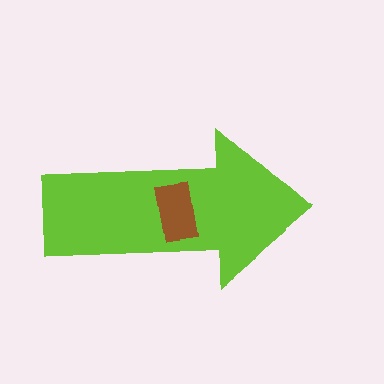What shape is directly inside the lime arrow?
The brown rectangle.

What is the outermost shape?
The lime arrow.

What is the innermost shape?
The brown rectangle.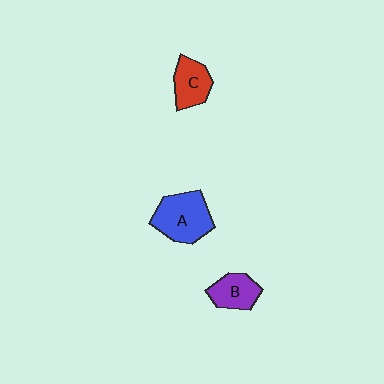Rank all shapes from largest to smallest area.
From largest to smallest: A (blue), C (red), B (purple).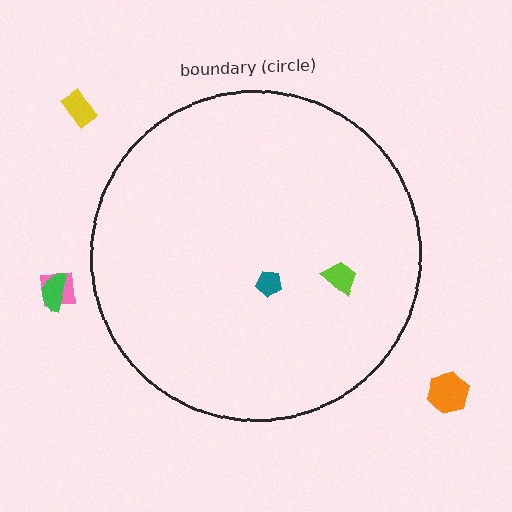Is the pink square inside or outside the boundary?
Outside.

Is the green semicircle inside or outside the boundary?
Outside.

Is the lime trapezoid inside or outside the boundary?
Inside.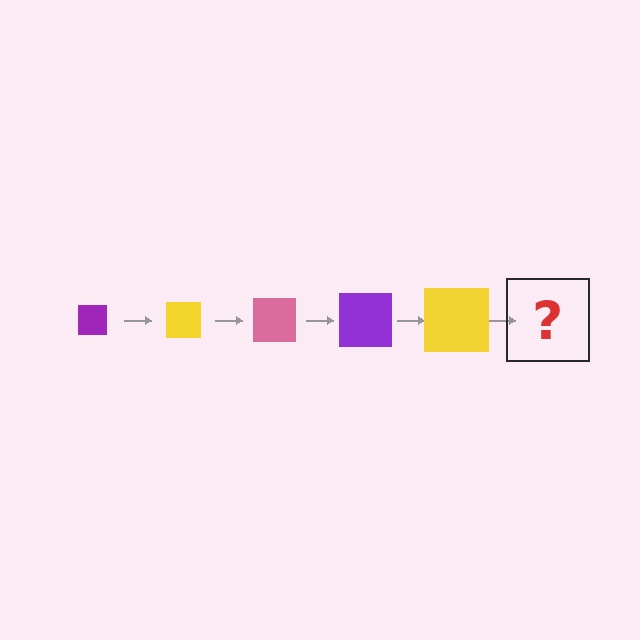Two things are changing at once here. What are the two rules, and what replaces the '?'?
The two rules are that the square grows larger each step and the color cycles through purple, yellow, and pink. The '?' should be a pink square, larger than the previous one.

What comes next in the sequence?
The next element should be a pink square, larger than the previous one.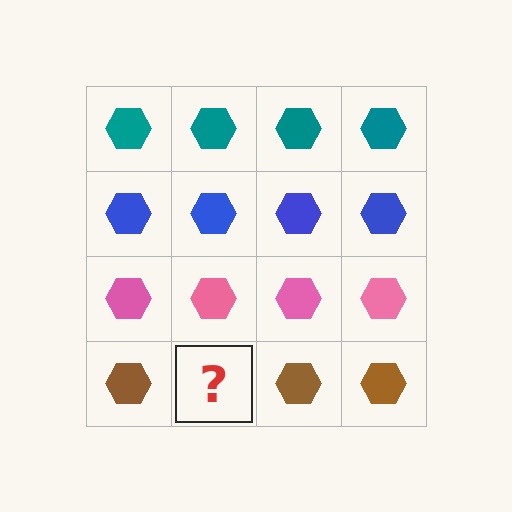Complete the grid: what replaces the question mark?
The question mark should be replaced with a brown hexagon.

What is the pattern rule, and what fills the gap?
The rule is that each row has a consistent color. The gap should be filled with a brown hexagon.